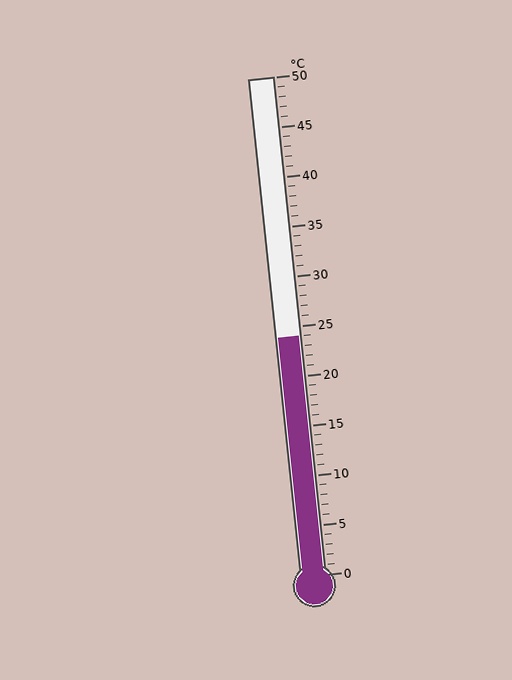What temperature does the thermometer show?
The thermometer shows approximately 24°C.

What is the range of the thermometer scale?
The thermometer scale ranges from 0°C to 50°C.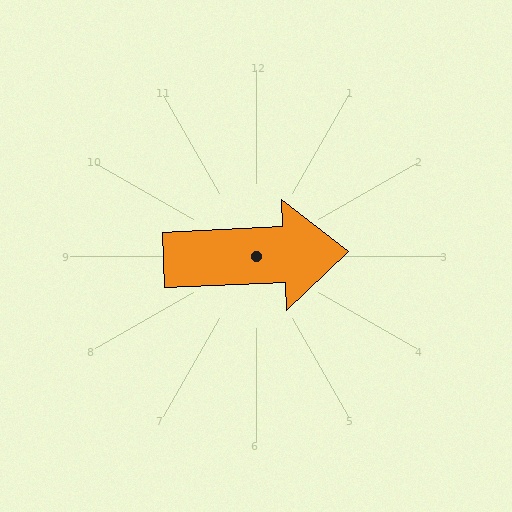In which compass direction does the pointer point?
East.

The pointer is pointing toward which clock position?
Roughly 3 o'clock.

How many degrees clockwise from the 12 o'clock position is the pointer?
Approximately 87 degrees.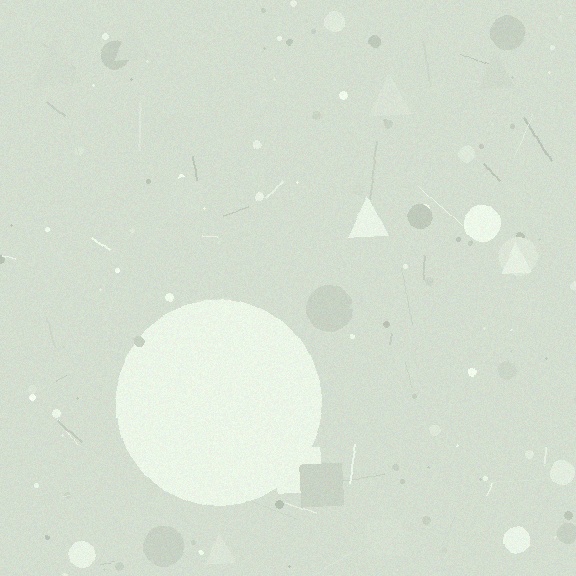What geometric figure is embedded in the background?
A circle is embedded in the background.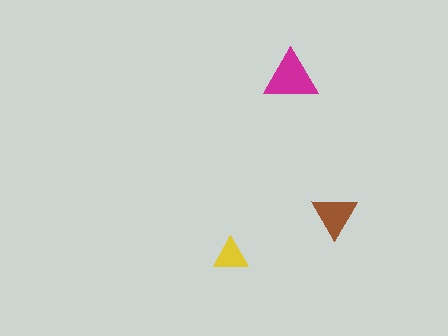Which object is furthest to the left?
The yellow triangle is leftmost.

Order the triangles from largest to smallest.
the magenta one, the brown one, the yellow one.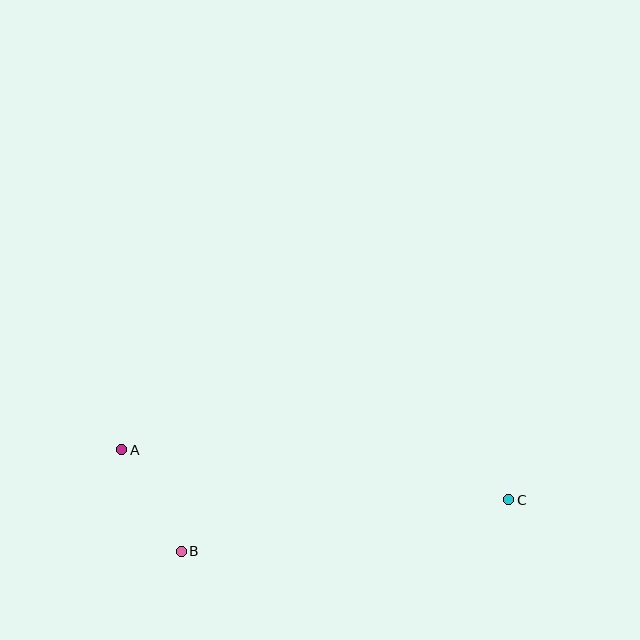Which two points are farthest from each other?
Points A and C are farthest from each other.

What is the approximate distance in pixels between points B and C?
The distance between B and C is approximately 331 pixels.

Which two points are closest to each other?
Points A and B are closest to each other.